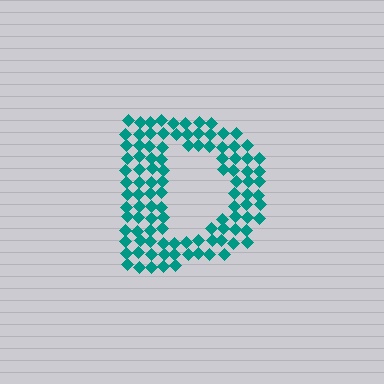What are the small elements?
The small elements are diamonds.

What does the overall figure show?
The overall figure shows the letter D.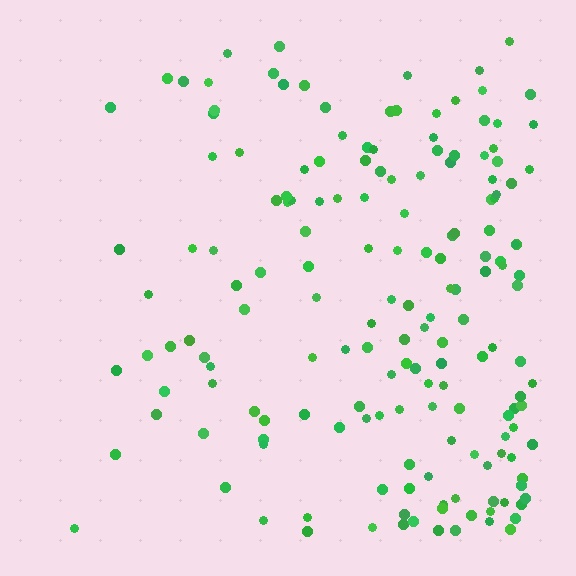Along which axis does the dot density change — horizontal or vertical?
Horizontal.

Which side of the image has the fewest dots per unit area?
The left.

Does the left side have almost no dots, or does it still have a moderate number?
Still a moderate number, just noticeably fewer than the right.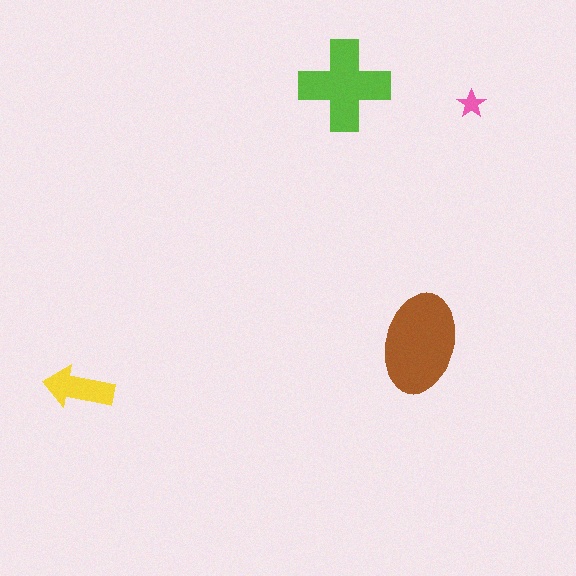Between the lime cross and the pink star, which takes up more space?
The lime cross.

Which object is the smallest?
The pink star.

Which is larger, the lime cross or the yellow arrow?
The lime cross.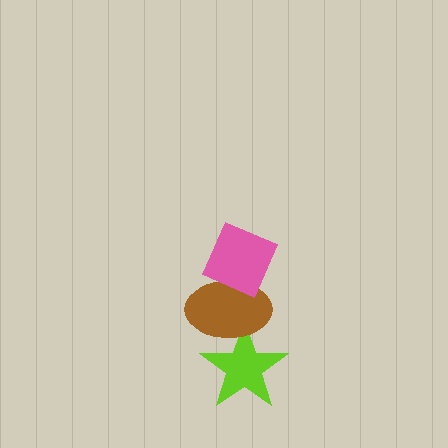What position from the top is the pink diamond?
The pink diamond is 1st from the top.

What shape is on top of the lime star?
The brown ellipse is on top of the lime star.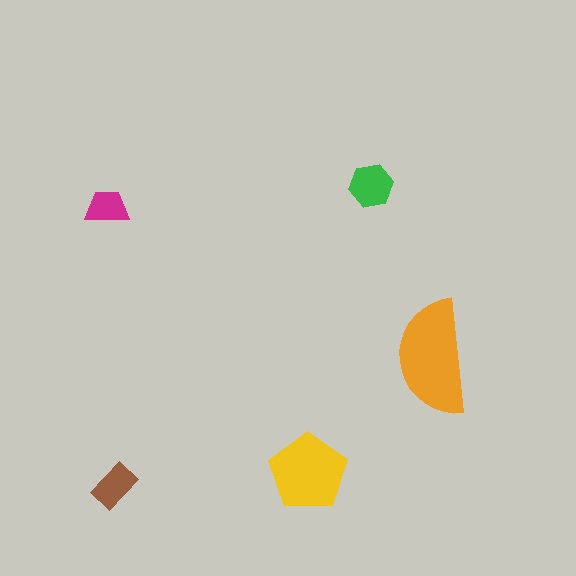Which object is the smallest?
The magenta trapezoid.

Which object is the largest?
The orange semicircle.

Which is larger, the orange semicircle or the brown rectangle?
The orange semicircle.